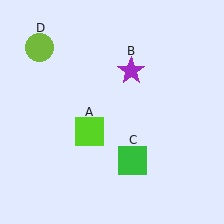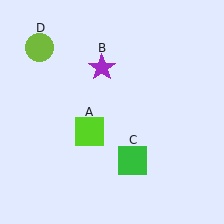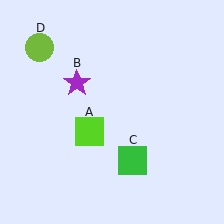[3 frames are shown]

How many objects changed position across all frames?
1 object changed position: purple star (object B).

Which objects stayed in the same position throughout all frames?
Lime square (object A) and green square (object C) and lime circle (object D) remained stationary.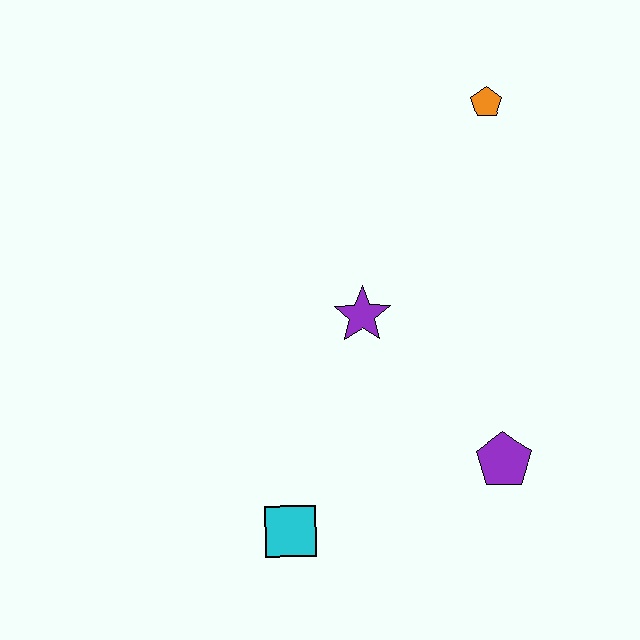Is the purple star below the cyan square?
No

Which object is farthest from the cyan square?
The orange pentagon is farthest from the cyan square.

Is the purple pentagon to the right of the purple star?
Yes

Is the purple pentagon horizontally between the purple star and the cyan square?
No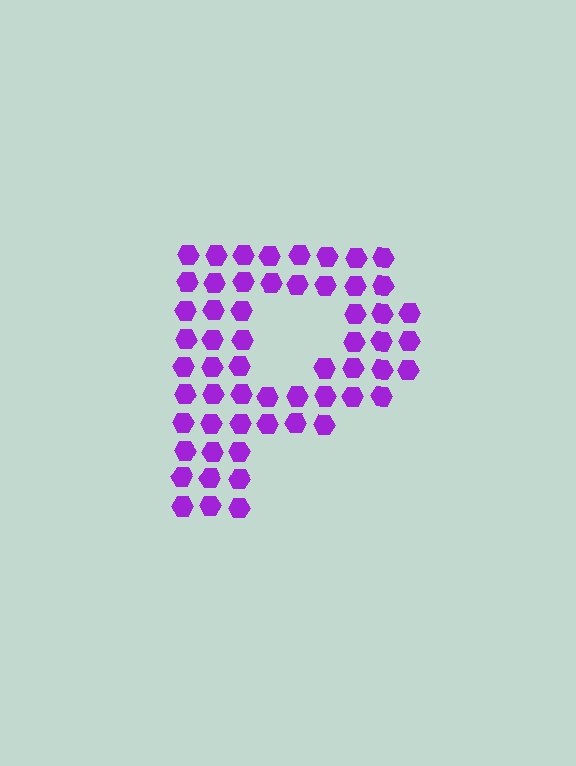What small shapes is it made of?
It is made of small hexagons.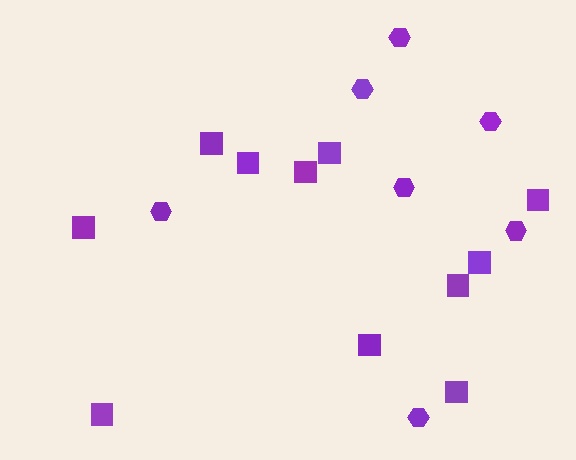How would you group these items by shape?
There are 2 groups: one group of squares (11) and one group of hexagons (7).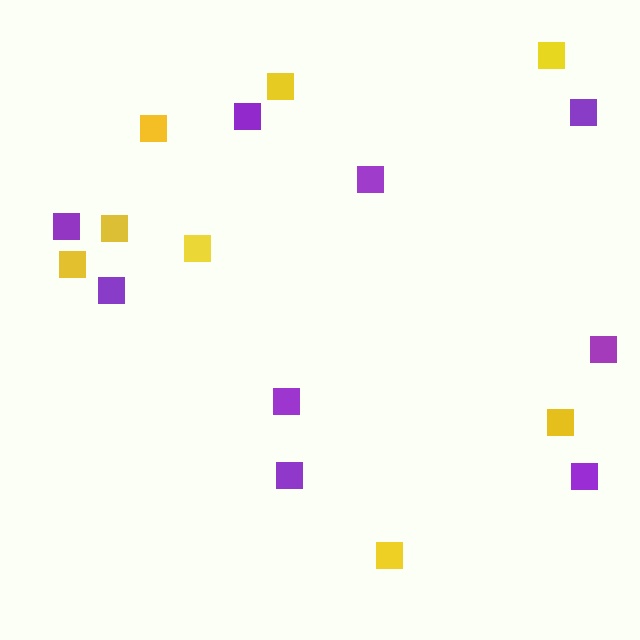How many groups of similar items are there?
There are 2 groups: one group of yellow squares (8) and one group of purple squares (9).